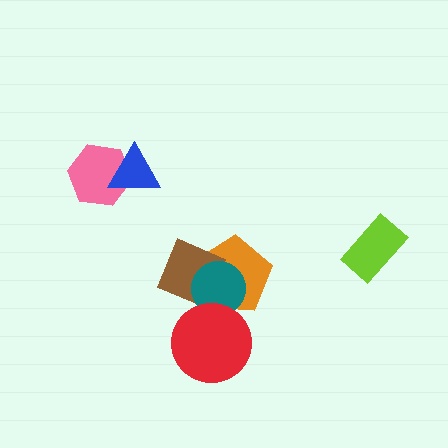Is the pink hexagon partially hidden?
Yes, it is partially covered by another shape.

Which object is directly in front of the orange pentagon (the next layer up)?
The brown diamond is directly in front of the orange pentagon.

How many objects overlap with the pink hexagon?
1 object overlaps with the pink hexagon.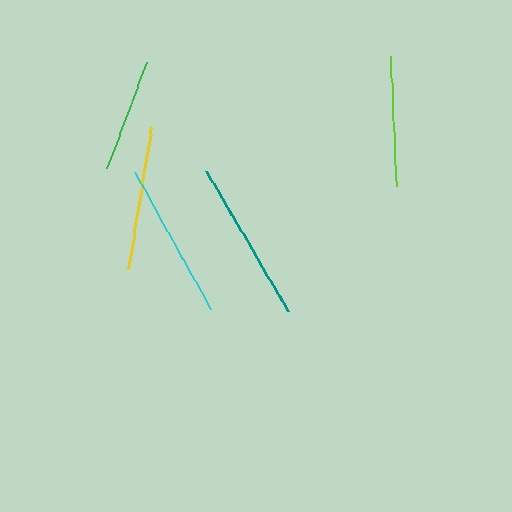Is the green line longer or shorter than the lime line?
The lime line is longer than the green line.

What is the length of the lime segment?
The lime segment is approximately 131 pixels long.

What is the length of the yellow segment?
The yellow segment is approximately 143 pixels long.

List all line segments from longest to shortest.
From longest to shortest: teal, cyan, yellow, lime, green.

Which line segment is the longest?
The teal line is the longest at approximately 163 pixels.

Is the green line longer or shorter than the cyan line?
The cyan line is longer than the green line.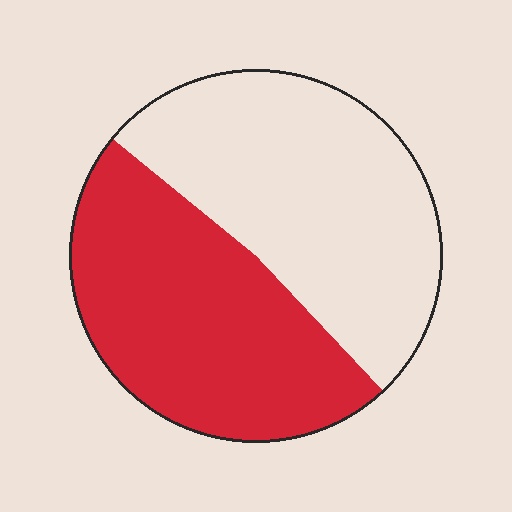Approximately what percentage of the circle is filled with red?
Approximately 50%.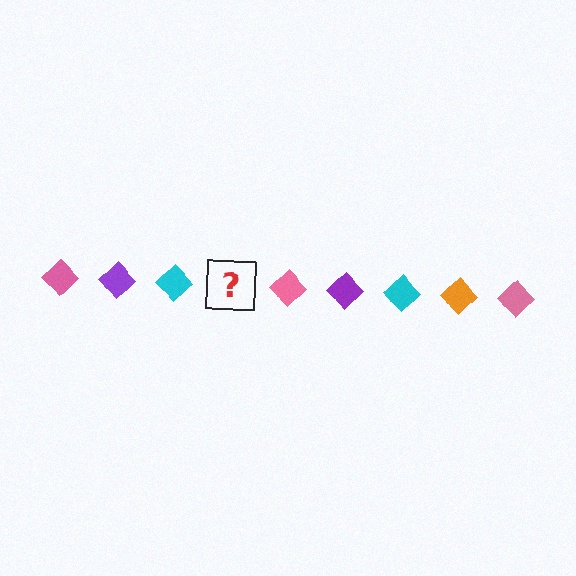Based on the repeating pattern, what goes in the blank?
The blank should be an orange diamond.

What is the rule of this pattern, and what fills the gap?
The rule is that the pattern cycles through pink, purple, cyan, orange diamonds. The gap should be filled with an orange diamond.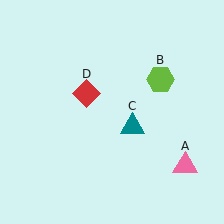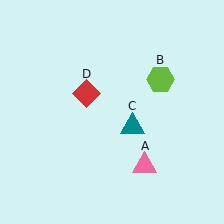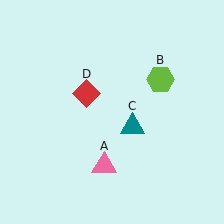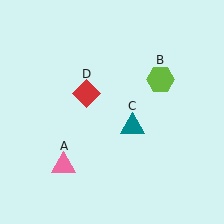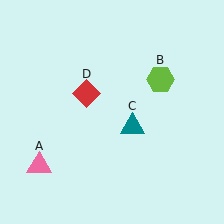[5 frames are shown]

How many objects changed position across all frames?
1 object changed position: pink triangle (object A).